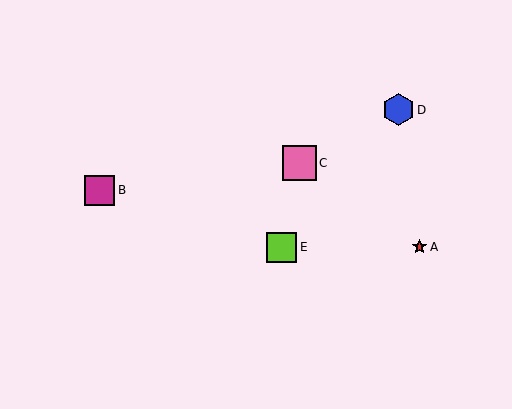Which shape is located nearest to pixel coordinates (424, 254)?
The red star (labeled A) at (419, 247) is nearest to that location.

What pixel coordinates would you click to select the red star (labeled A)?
Click at (419, 247) to select the red star A.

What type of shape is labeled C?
Shape C is a pink square.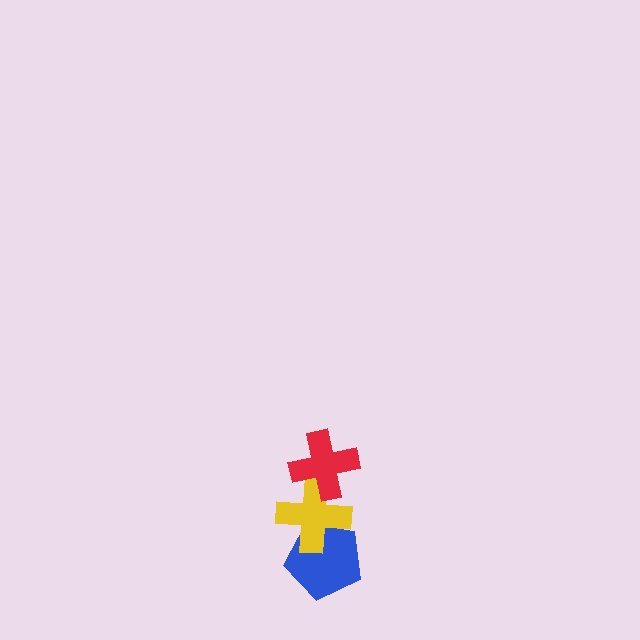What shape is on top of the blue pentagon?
The yellow cross is on top of the blue pentagon.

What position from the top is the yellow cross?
The yellow cross is 2nd from the top.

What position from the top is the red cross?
The red cross is 1st from the top.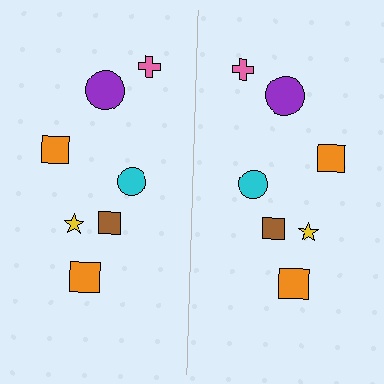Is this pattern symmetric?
Yes, this pattern has bilateral (reflection) symmetry.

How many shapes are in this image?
There are 14 shapes in this image.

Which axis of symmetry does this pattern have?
The pattern has a vertical axis of symmetry running through the center of the image.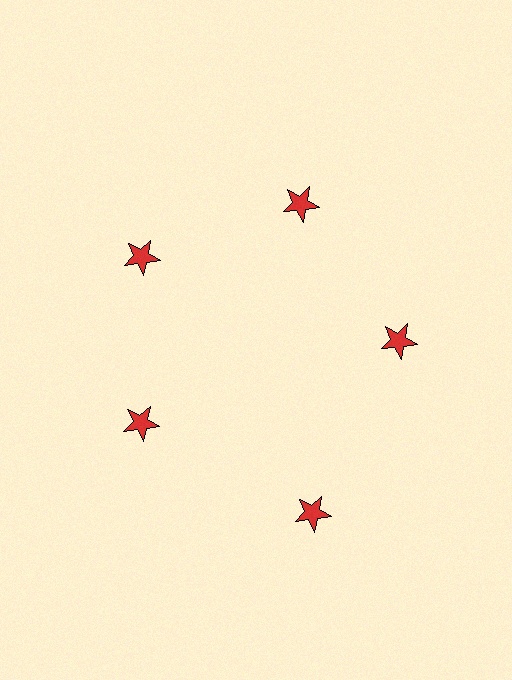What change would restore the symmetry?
The symmetry would be restored by moving it inward, back onto the ring so that all 5 stars sit at equal angles and equal distance from the center.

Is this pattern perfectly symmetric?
No. The 5 red stars are arranged in a ring, but one element near the 5 o'clock position is pushed outward from the center, breaking the 5-fold rotational symmetry.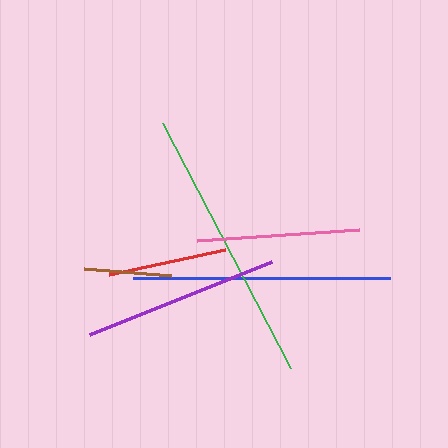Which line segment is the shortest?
The brown line is the shortest at approximately 87 pixels.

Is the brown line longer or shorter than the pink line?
The pink line is longer than the brown line.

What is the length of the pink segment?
The pink segment is approximately 162 pixels long.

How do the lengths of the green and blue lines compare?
The green and blue lines are approximately the same length.